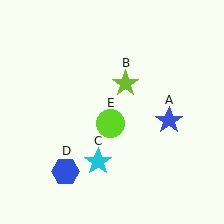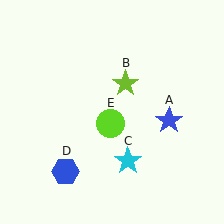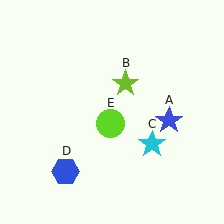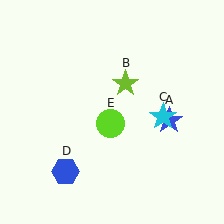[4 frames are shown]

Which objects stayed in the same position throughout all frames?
Blue star (object A) and lime star (object B) and blue hexagon (object D) and lime circle (object E) remained stationary.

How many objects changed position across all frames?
1 object changed position: cyan star (object C).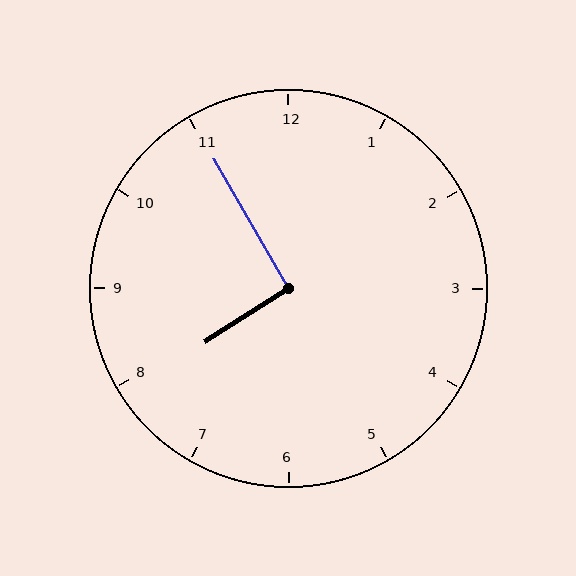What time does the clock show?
7:55.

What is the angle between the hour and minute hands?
Approximately 92 degrees.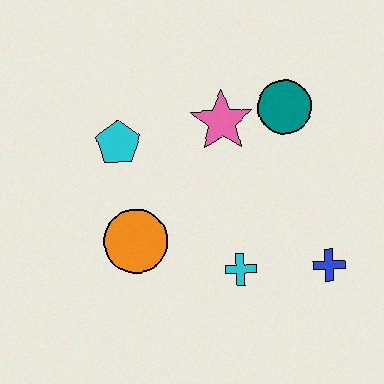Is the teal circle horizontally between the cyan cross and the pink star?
No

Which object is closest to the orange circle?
The cyan pentagon is closest to the orange circle.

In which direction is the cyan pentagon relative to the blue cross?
The cyan pentagon is to the left of the blue cross.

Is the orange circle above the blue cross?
Yes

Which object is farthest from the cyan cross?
The cyan pentagon is farthest from the cyan cross.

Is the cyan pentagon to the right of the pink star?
No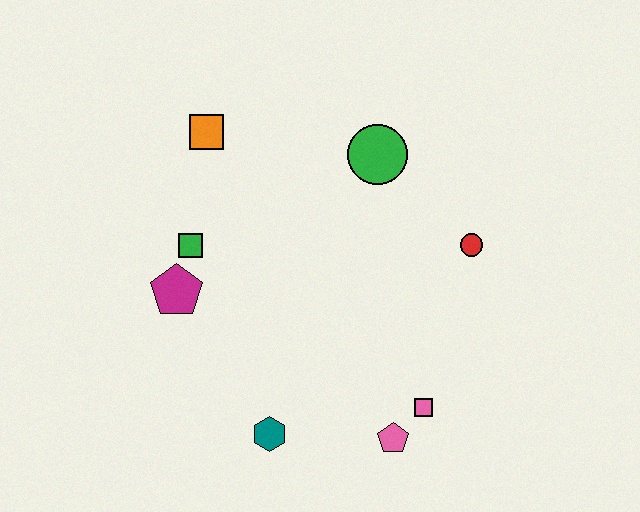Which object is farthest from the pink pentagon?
The orange square is farthest from the pink pentagon.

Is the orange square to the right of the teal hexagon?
No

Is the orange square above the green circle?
Yes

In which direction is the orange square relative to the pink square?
The orange square is above the pink square.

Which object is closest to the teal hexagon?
The pink pentagon is closest to the teal hexagon.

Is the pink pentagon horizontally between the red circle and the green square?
Yes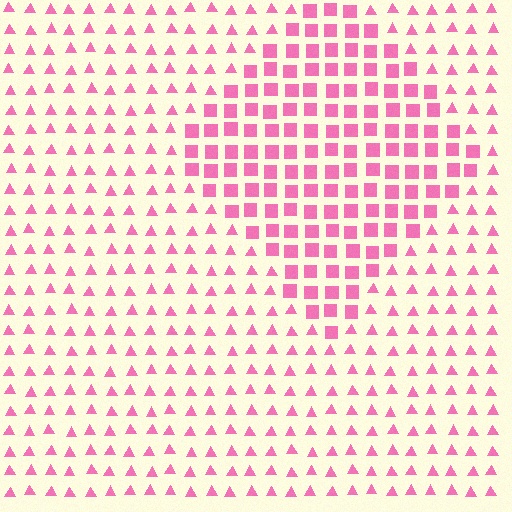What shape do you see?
I see a diamond.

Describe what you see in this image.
The image is filled with small pink elements arranged in a uniform grid. A diamond-shaped region contains squares, while the surrounding area contains triangles. The boundary is defined purely by the change in element shape.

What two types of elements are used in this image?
The image uses squares inside the diamond region and triangles outside it.